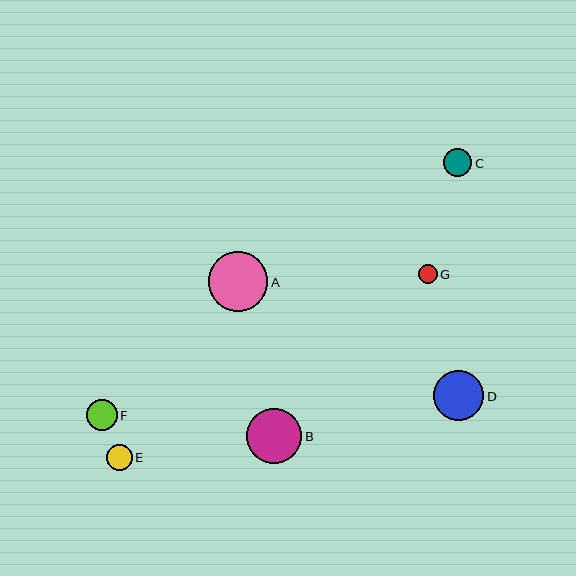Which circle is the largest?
Circle A is the largest with a size of approximately 60 pixels.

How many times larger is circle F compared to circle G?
Circle F is approximately 1.7 times the size of circle G.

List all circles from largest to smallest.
From largest to smallest: A, B, D, F, C, E, G.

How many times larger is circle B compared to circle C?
Circle B is approximately 1.9 times the size of circle C.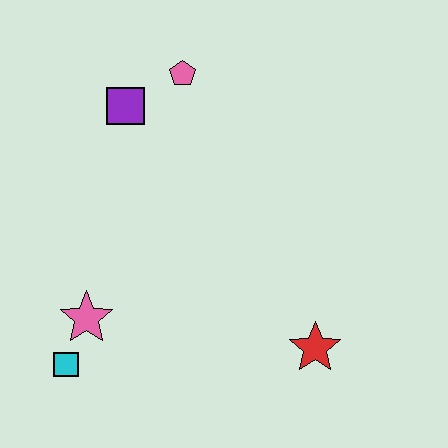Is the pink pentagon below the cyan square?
No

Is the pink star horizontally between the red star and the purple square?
No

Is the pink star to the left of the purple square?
Yes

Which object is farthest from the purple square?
The red star is farthest from the purple square.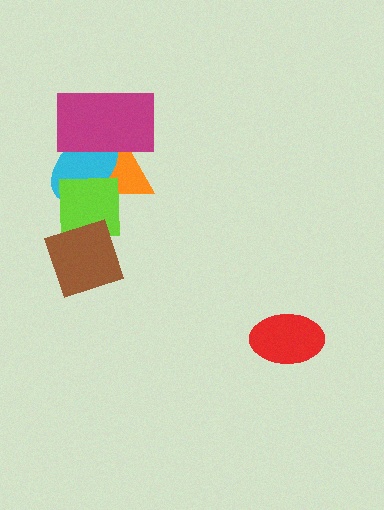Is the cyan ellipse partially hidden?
Yes, it is partially covered by another shape.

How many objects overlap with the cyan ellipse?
3 objects overlap with the cyan ellipse.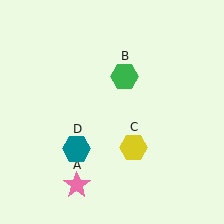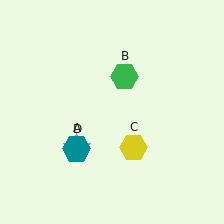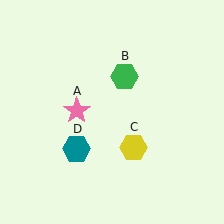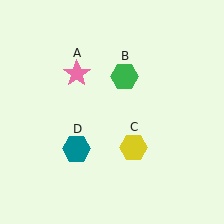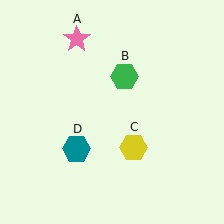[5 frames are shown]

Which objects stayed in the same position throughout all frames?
Green hexagon (object B) and yellow hexagon (object C) and teal hexagon (object D) remained stationary.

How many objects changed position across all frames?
1 object changed position: pink star (object A).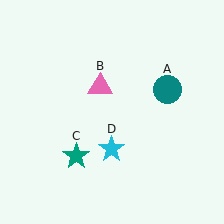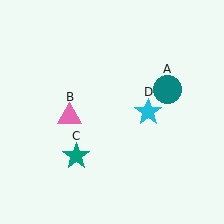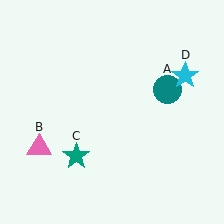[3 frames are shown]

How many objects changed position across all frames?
2 objects changed position: pink triangle (object B), cyan star (object D).